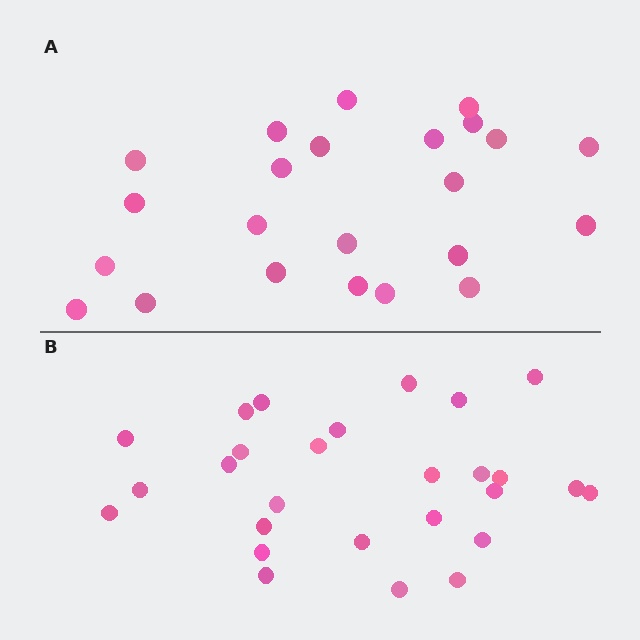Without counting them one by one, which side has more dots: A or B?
Region B (the bottom region) has more dots.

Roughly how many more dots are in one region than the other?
Region B has about 4 more dots than region A.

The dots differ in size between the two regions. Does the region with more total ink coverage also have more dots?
No. Region A has more total ink coverage because its dots are larger, but region B actually contains more individual dots. Total area can be misleading — the number of items is what matters here.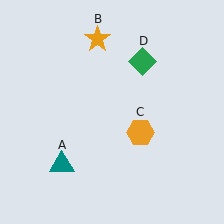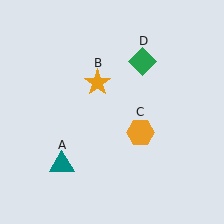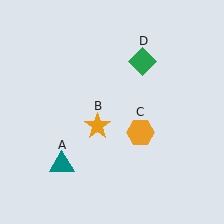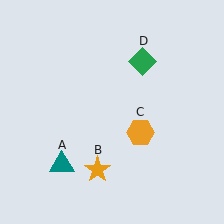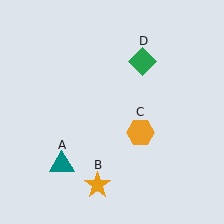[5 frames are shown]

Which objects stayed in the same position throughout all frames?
Teal triangle (object A) and orange hexagon (object C) and green diamond (object D) remained stationary.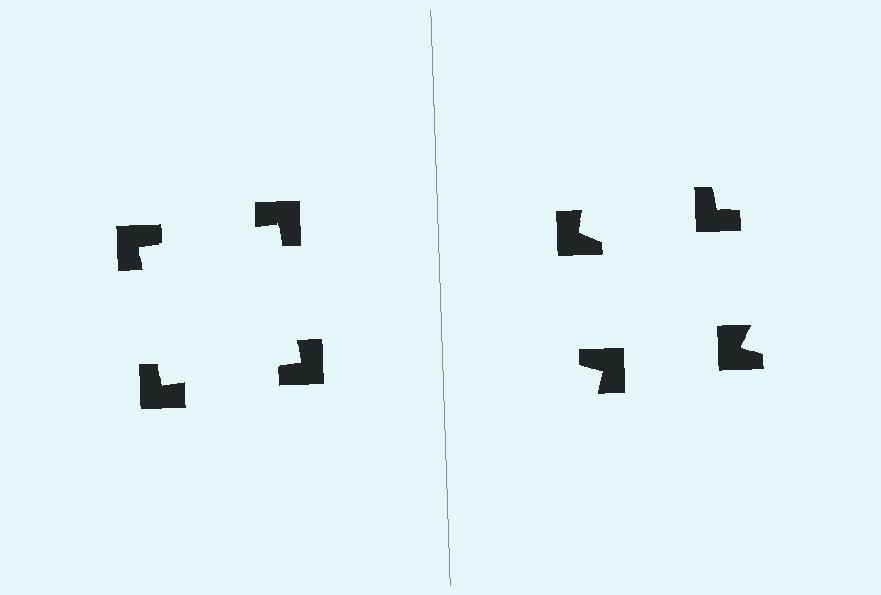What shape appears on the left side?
An illusory square.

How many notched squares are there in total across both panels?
8 — 4 on each side.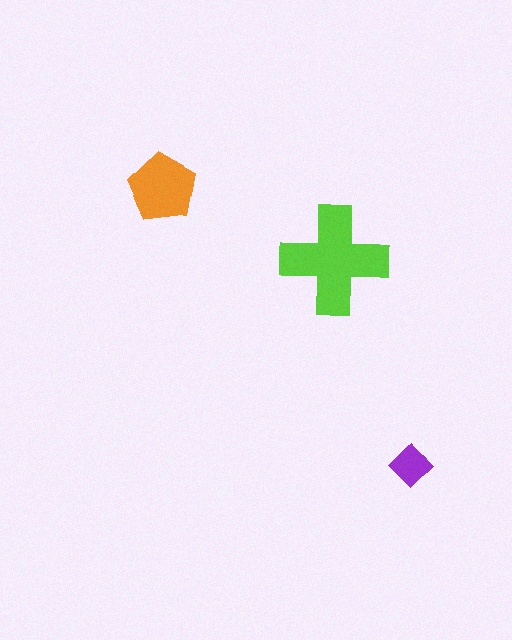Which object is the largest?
The lime cross.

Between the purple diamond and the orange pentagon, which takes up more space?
The orange pentagon.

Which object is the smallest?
The purple diamond.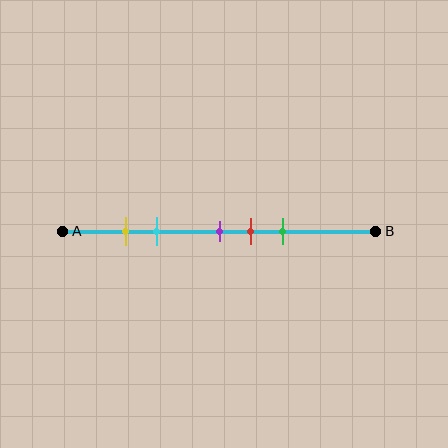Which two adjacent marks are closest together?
The yellow and cyan marks are the closest adjacent pair.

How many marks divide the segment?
There are 5 marks dividing the segment.